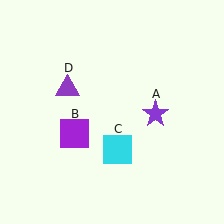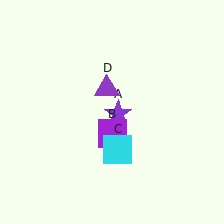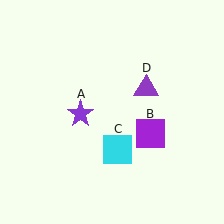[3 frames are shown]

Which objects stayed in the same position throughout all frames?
Cyan square (object C) remained stationary.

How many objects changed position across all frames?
3 objects changed position: purple star (object A), purple square (object B), purple triangle (object D).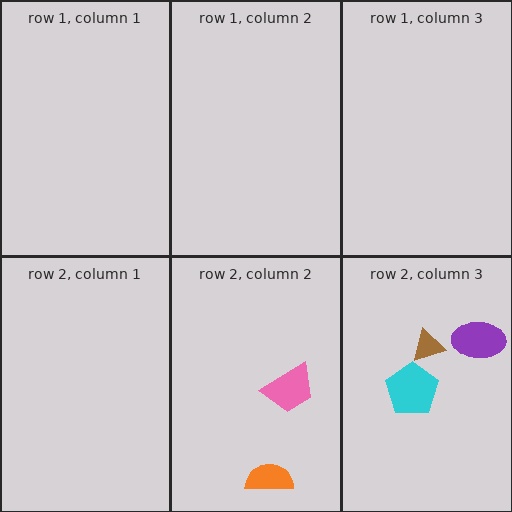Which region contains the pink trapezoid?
The row 2, column 2 region.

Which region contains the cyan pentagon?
The row 2, column 3 region.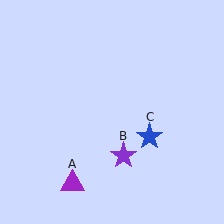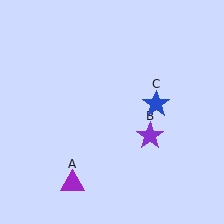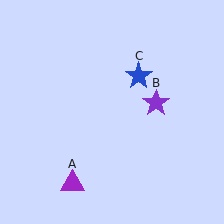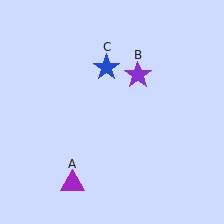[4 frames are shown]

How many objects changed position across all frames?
2 objects changed position: purple star (object B), blue star (object C).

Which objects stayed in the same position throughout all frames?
Purple triangle (object A) remained stationary.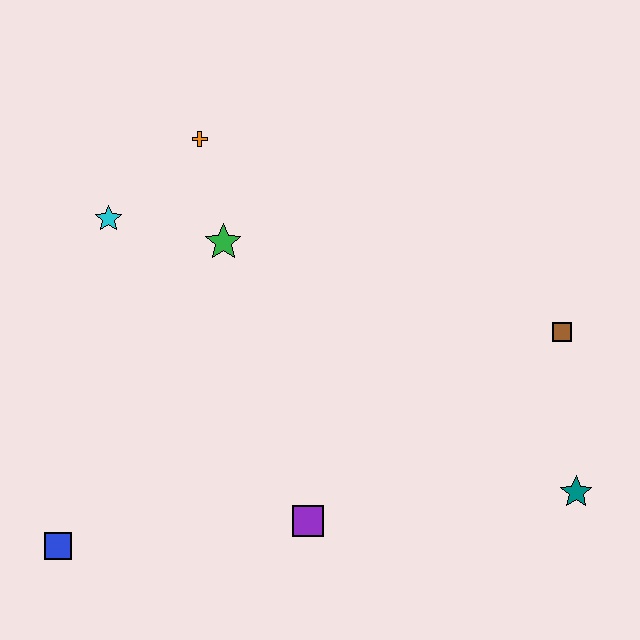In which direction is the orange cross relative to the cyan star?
The orange cross is to the right of the cyan star.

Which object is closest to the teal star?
The brown square is closest to the teal star.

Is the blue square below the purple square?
Yes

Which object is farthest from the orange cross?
The teal star is farthest from the orange cross.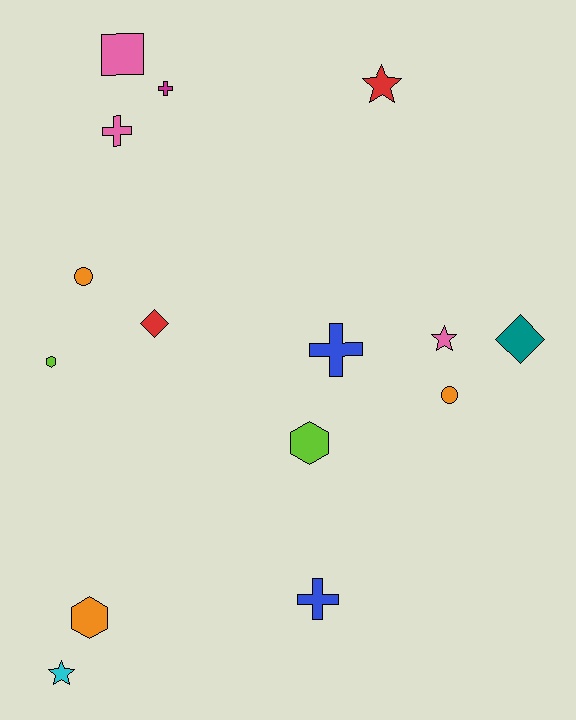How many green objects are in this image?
There are no green objects.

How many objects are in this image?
There are 15 objects.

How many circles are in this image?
There are 2 circles.